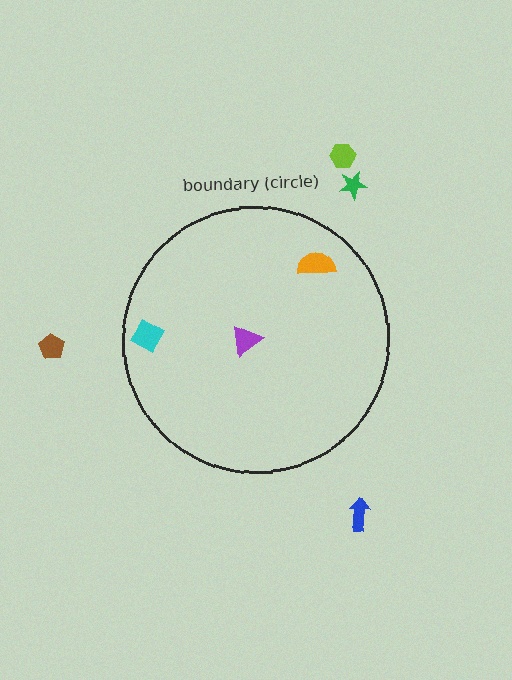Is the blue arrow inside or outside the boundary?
Outside.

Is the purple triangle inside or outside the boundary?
Inside.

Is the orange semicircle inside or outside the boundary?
Inside.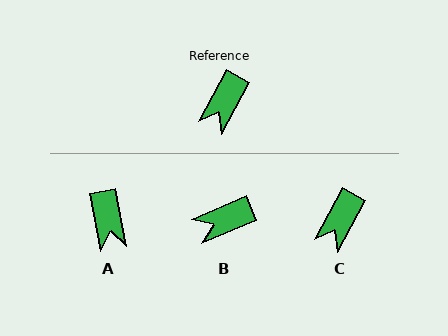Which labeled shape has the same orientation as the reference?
C.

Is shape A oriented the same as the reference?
No, it is off by about 39 degrees.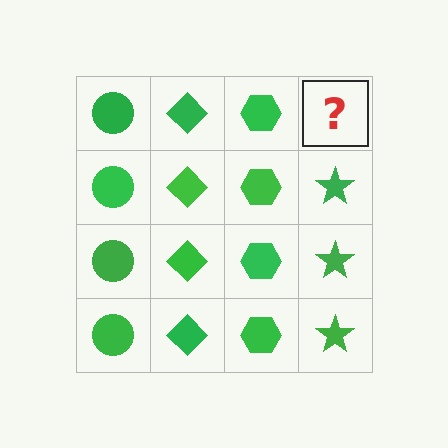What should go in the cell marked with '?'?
The missing cell should contain a green star.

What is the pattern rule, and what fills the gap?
The rule is that each column has a consistent shape. The gap should be filled with a green star.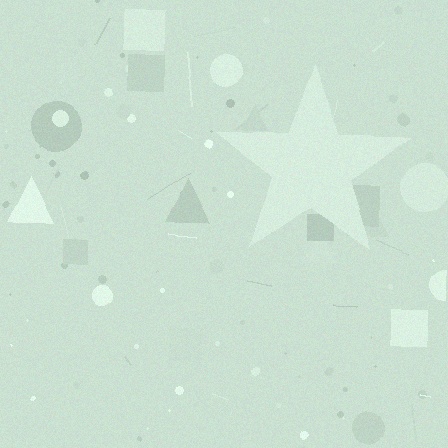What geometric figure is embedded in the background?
A star is embedded in the background.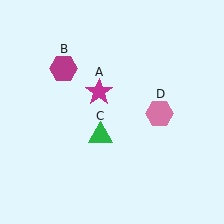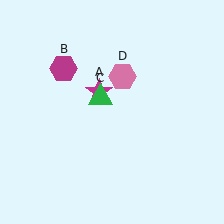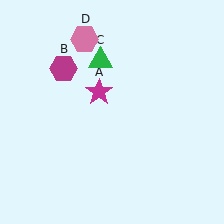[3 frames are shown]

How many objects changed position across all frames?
2 objects changed position: green triangle (object C), pink hexagon (object D).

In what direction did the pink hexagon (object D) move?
The pink hexagon (object D) moved up and to the left.